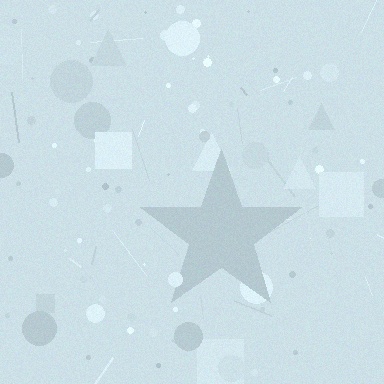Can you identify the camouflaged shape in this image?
The camouflaged shape is a star.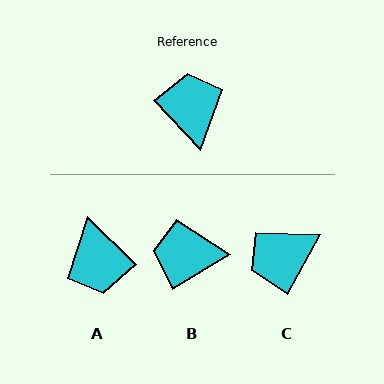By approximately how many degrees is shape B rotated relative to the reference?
Approximately 78 degrees counter-clockwise.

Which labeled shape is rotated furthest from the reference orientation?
A, about 178 degrees away.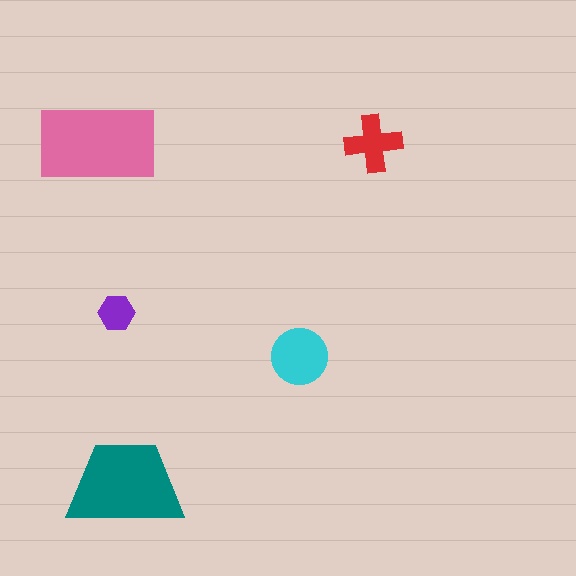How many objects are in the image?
There are 5 objects in the image.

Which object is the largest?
The pink rectangle.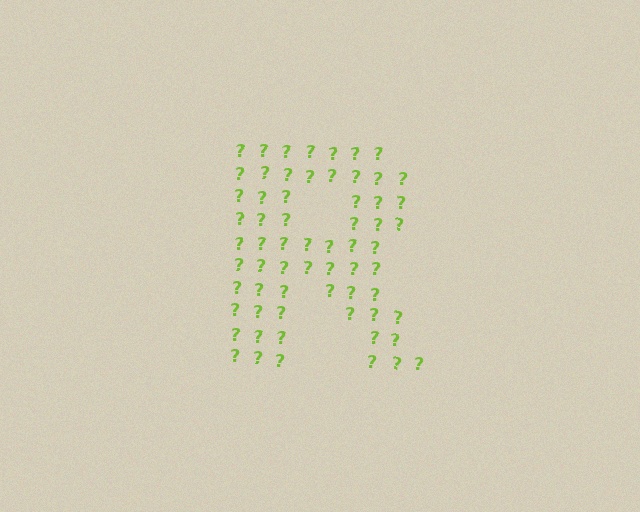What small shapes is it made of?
It is made of small question marks.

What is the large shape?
The large shape is the letter R.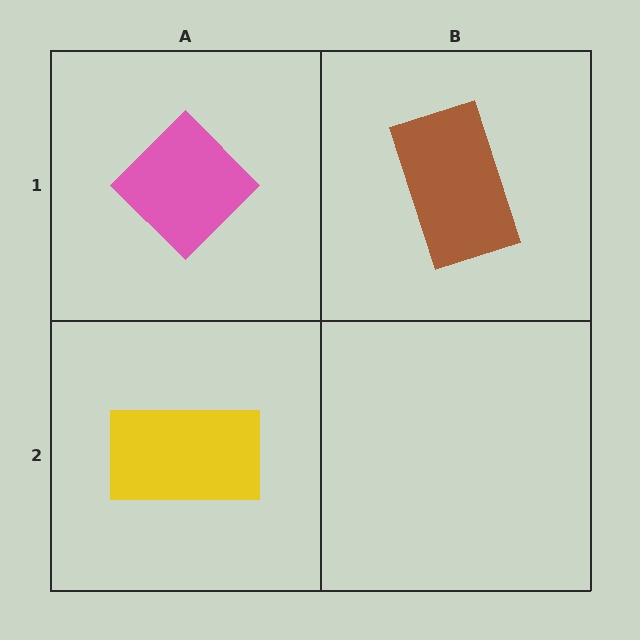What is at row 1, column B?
A brown rectangle.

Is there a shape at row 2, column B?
No, that cell is empty.